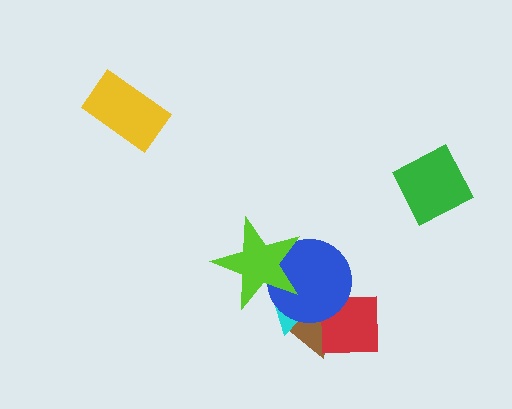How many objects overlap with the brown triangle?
3 objects overlap with the brown triangle.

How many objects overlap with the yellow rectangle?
0 objects overlap with the yellow rectangle.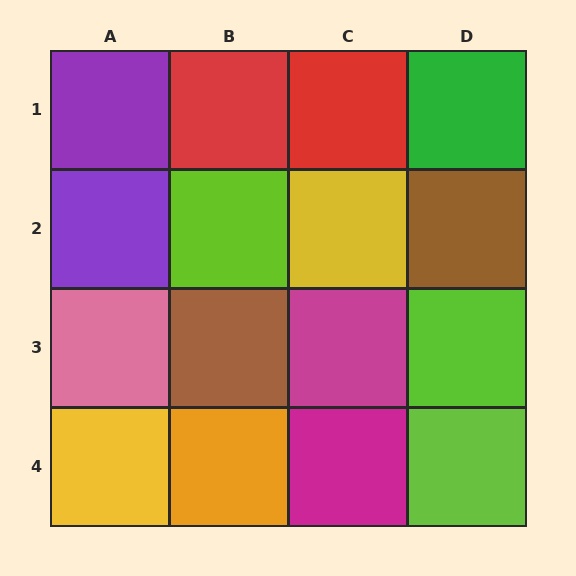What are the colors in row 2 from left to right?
Purple, lime, yellow, brown.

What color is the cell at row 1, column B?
Red.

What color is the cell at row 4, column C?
Magenta.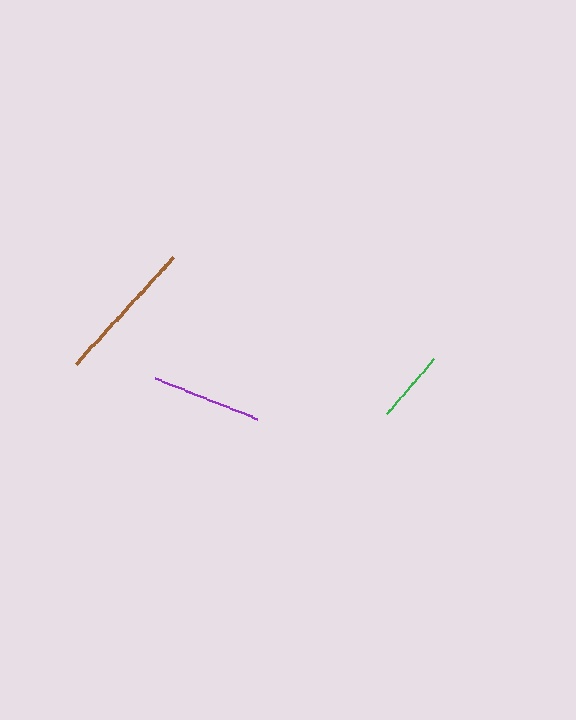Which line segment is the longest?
The brown line is the longest at approximately 145 pixels.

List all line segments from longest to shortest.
From longest to shortest: brown, purple, green.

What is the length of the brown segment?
The brown segment is approximately 145 pixels long.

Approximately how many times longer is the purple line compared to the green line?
The purple line is approximately 1.5 times the length of the green line.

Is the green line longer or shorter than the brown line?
The brown line is longer than the green line.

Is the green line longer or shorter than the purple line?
The purple line is longer than the green line.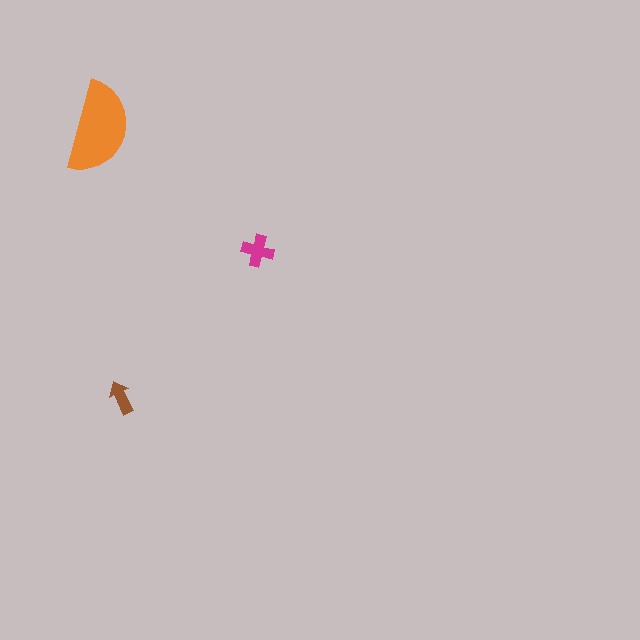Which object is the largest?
The orange semicircle.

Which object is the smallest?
The brown arrow.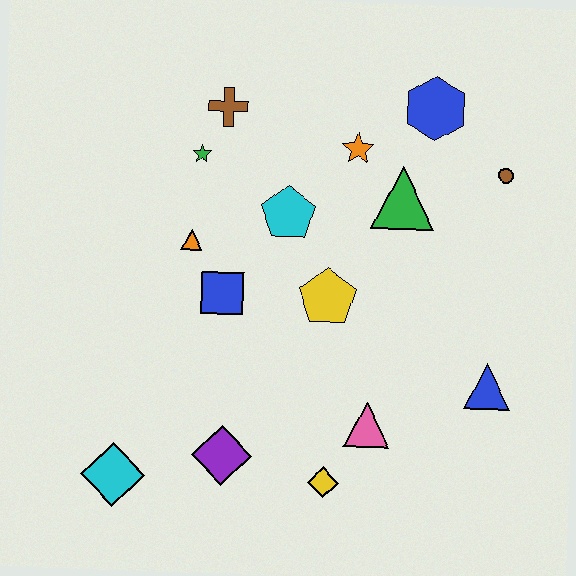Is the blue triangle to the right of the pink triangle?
Yes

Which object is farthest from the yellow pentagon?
The cyan diamond is farthest from the yellow pentagon.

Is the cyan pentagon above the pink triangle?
Yes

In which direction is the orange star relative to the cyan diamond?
The orange star is above the cyan diamond.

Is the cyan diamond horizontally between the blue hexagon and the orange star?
No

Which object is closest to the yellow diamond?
The pink triangle is closest to the yellow diamond.